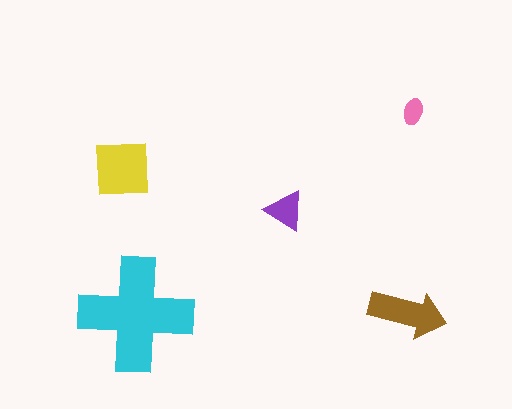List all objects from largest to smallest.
The cyan cross, the yellow square, the brown arrow, the purple triangle, the pink ellipse.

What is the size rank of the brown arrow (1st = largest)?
3rd.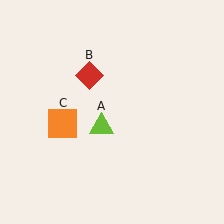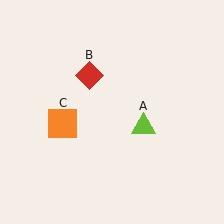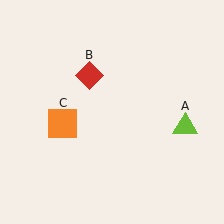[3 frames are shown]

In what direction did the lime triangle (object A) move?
The lime triangle (object A) moved right.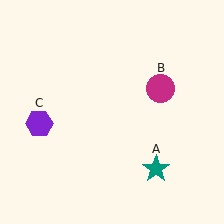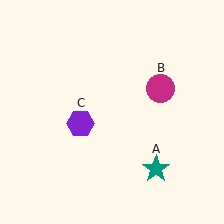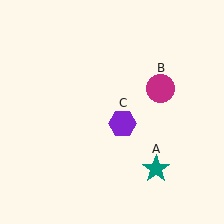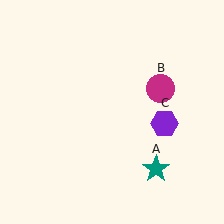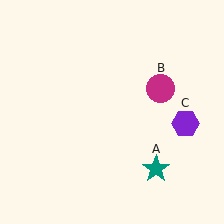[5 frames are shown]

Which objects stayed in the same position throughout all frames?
Teal star (object A) and magenta circle (object B) remained stationary.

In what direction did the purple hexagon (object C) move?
The purple hexagon (object C) moved right.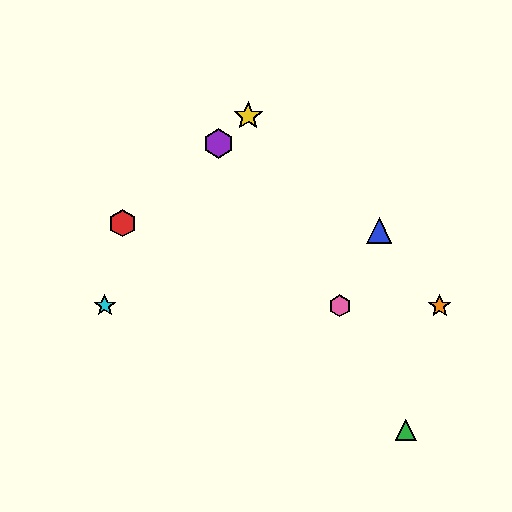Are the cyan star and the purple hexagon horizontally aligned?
No, the cyan star is at y≈306 and the purple hexagon is at y≈143.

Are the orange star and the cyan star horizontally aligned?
Yes, both are at y≈306.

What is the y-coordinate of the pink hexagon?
The pink hexagon is at y≈306.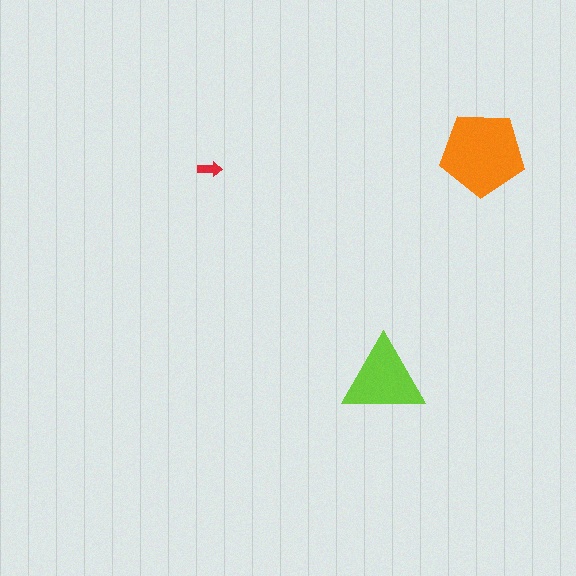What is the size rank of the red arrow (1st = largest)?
3rd.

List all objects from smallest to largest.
The red arrow, the lime triangle, the orange pentagon.